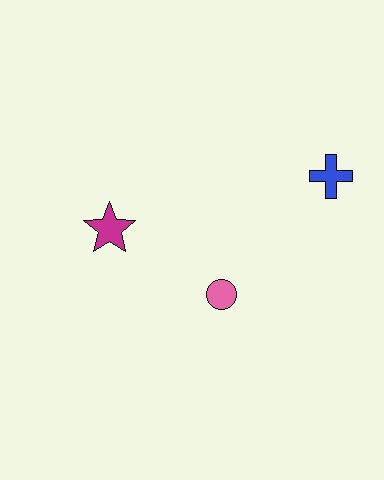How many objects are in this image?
There are 3 objects.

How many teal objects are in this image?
There are no teal objects.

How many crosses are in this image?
There is 1 cross.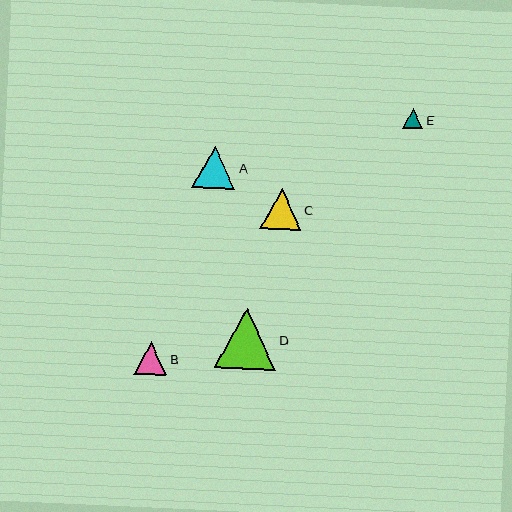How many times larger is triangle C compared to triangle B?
Triangle C is approximately 1.3 times the size of triangle B.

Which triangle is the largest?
Triangle D is the largest with a size of approximately 61 pixels.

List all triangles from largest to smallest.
From largest to smallest: D, A, C, B, E.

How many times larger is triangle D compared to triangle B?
Triangle D is approximately 1.9 times the size of triangle B.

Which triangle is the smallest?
Triangle E is the smallest with a size of approximately 20 pixels.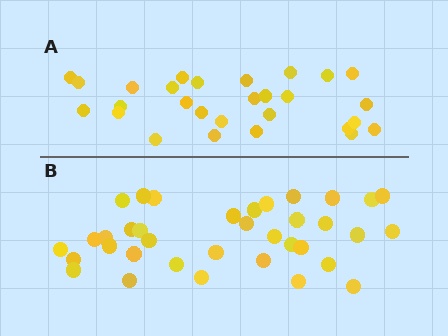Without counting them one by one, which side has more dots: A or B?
Region B (the bottom region) has more dots.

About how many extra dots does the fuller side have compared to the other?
Region B has roughly 8 or so more dots than region A.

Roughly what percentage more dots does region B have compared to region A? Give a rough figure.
About 30% more.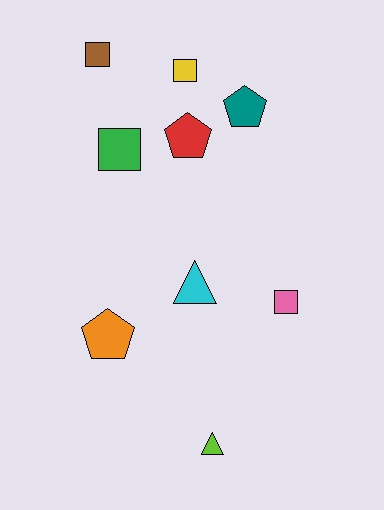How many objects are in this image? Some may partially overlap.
There are 9 objects.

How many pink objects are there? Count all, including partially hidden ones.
There is 1 pink object.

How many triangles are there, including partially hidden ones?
There are 2 triangles.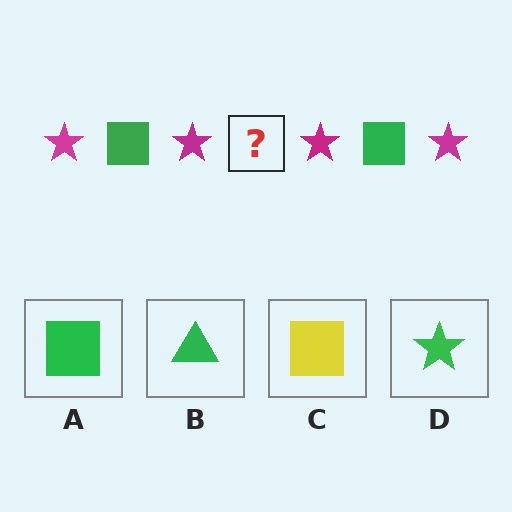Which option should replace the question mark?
Option A.